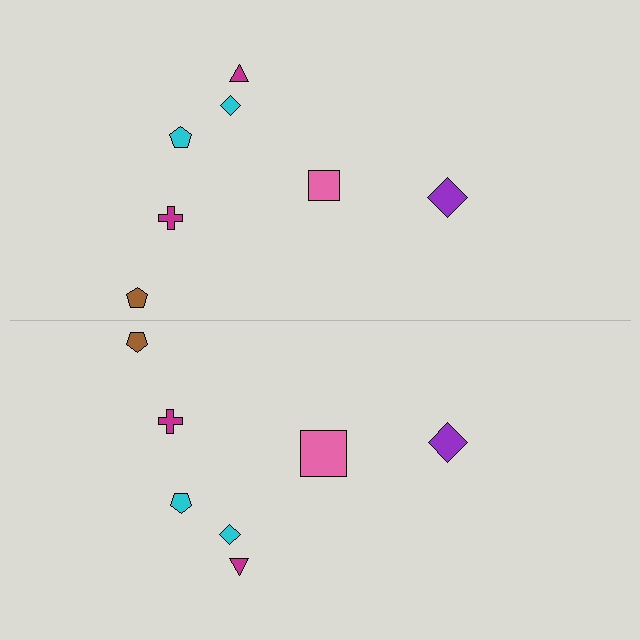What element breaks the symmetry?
The pink square on the bottom side has a different size than its mirror counterpart.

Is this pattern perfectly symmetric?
No, the pattern is not perfectly symmetric. The pink square on the bottom side has a different size than its mirror counterpart.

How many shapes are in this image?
There are 14 shapes in this image.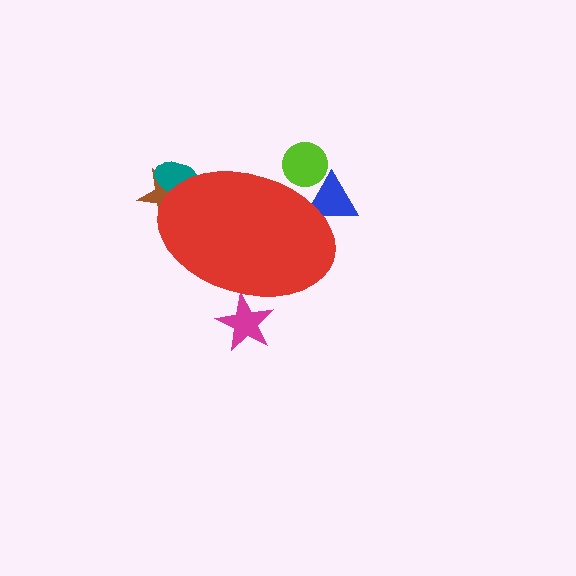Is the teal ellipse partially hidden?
Yes, the teal ellipse is partially hidden behind the red ellipse.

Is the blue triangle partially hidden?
Yes, the blue triangle is partially hidden behind the red ellipse.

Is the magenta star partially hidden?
Yes, the magenta star is partially hidden behind the red ellipse.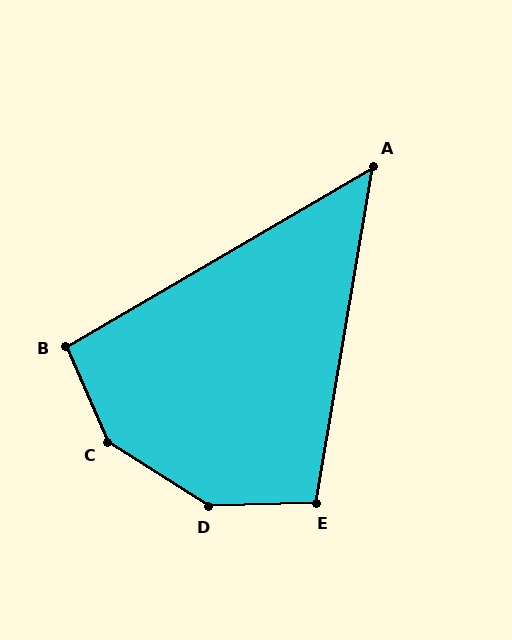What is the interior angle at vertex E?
Approximately 102 degrees (obtuse).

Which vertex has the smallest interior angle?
A, at approximately 50 degrees.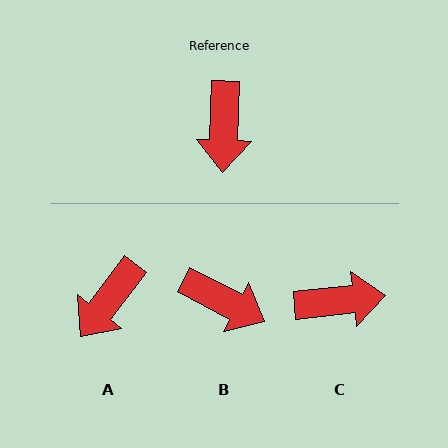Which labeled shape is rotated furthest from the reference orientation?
C, about 98 degrees away.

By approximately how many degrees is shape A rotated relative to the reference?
Approximately 36 degrees clockwise.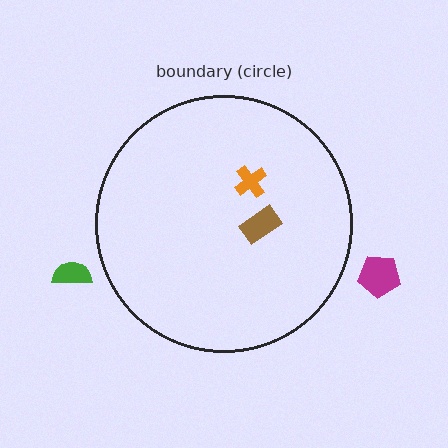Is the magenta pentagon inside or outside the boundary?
Outside.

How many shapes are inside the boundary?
2 inside, 2 outside.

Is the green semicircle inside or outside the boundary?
Outside.